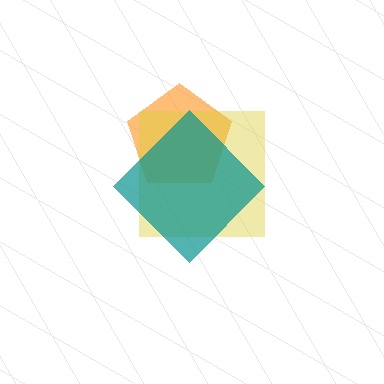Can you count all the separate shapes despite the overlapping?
Yes, there are 3 separate shapes.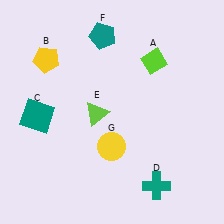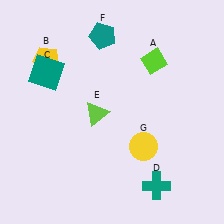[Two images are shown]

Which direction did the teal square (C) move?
The teal square (C) moved up.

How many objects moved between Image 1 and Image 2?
2 objects moved between the two images.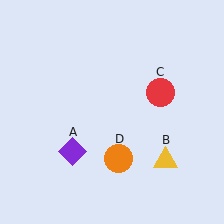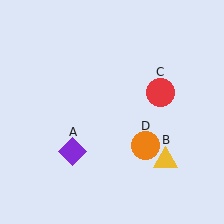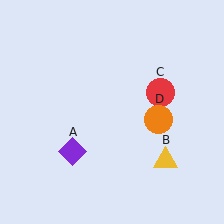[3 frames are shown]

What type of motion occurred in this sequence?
The orange circle (object D) rotated counterclockwise around the center of the scene.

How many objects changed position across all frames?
1 object changed position: orange circle (object D).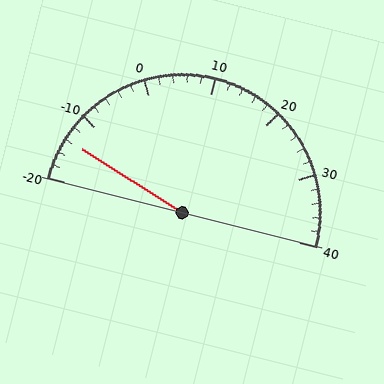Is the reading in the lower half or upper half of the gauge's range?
The reading is in the lower half of the range (-20 to 40).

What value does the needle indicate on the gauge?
The needle indicates approximately -14.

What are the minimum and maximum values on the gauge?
The gauge ranges from -20 to 40.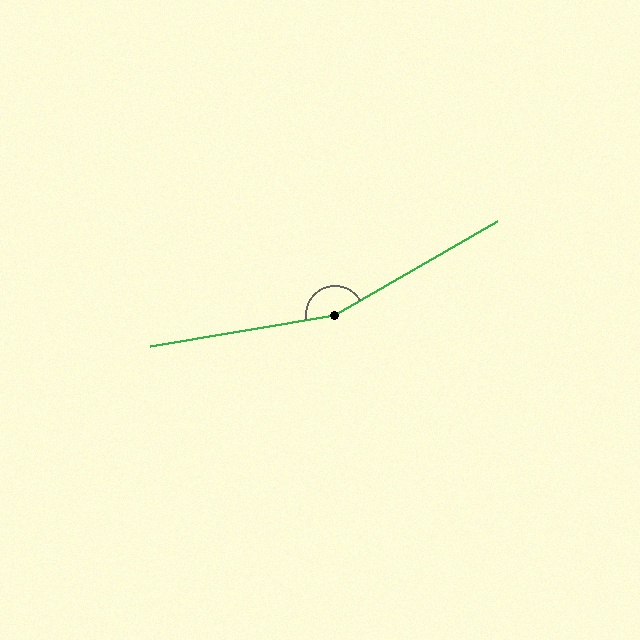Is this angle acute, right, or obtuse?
It is obtuse.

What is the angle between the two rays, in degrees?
Approximately 160 degrees.